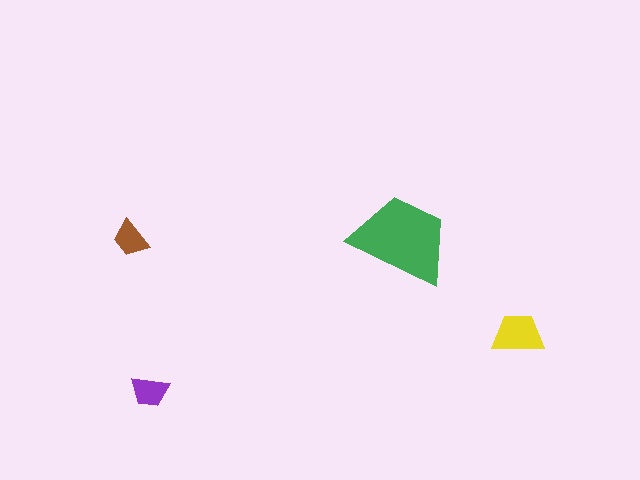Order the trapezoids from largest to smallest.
the green one, the yellow one, the purple one, the brown one.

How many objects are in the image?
There are 4 objects in the image.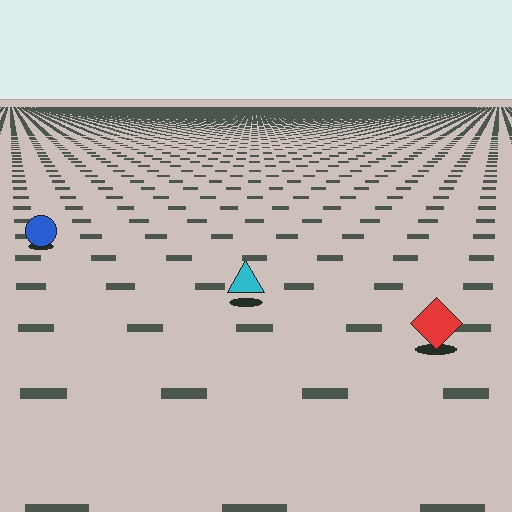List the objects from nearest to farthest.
From nearest to farthest: the red diamond, the cyan triangle, the blue circle.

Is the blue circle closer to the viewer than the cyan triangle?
No. The cyan triangle is closer — you can tell from the texture gradient: the ground texture is coarser near it.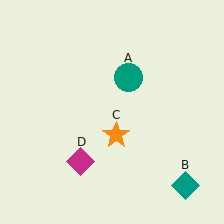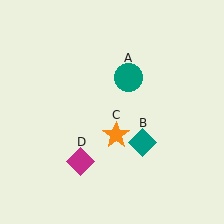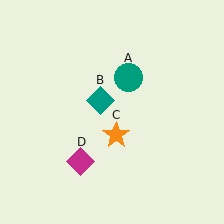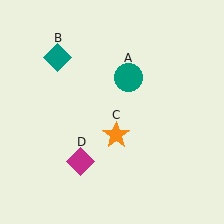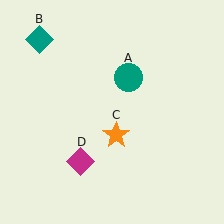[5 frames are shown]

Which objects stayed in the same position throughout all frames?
Teal circle (object A) and orange star (object C) and magenta diamond (object D) remained stationary.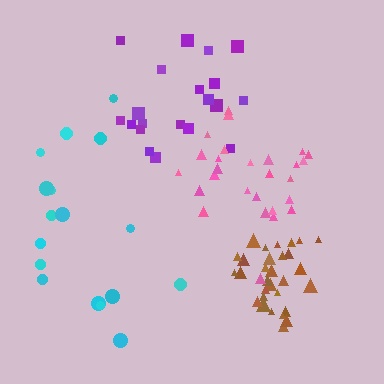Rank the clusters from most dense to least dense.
brown, pink, purple, cyan.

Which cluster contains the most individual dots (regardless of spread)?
Brown (30).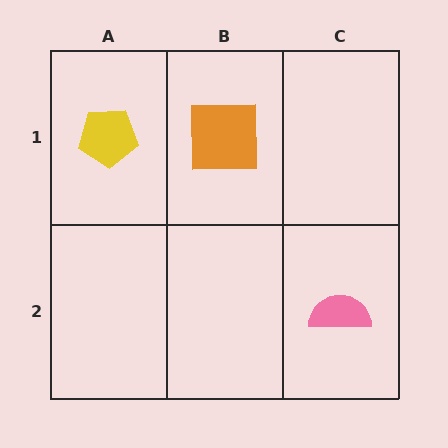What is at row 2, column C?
A pink semicircle.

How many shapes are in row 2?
1 shape.